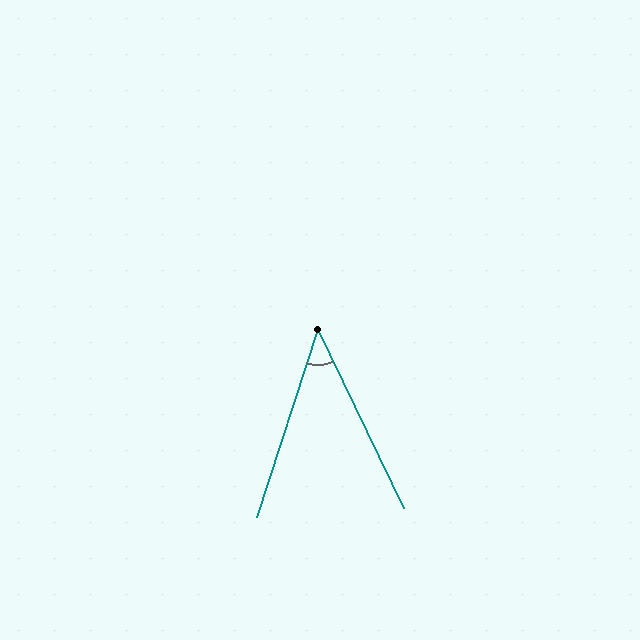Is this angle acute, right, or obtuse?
It is acute.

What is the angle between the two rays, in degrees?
Approximately 44 degrees.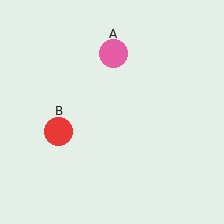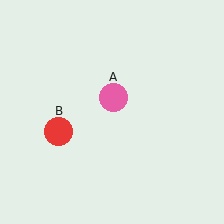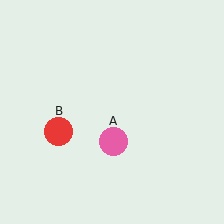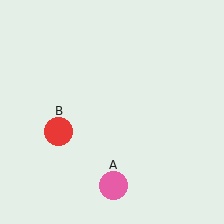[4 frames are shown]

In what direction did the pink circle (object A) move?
The pink circle (object A) moved down.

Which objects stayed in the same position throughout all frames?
Red circle (object B) remained stationary.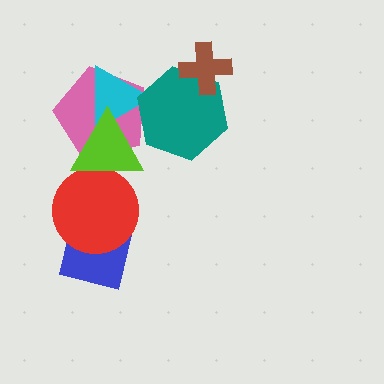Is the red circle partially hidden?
Yes, it is partially covered by another shape.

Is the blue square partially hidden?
Yes, it is partially covered by another shape.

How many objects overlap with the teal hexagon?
3 objects overlap with the teal hexagon.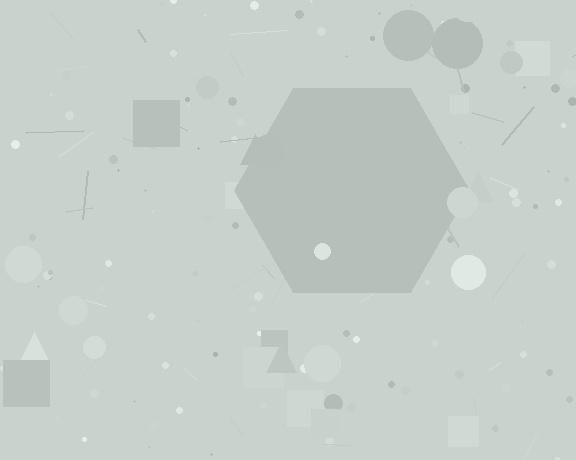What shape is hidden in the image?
A hexagon is hidden in the image.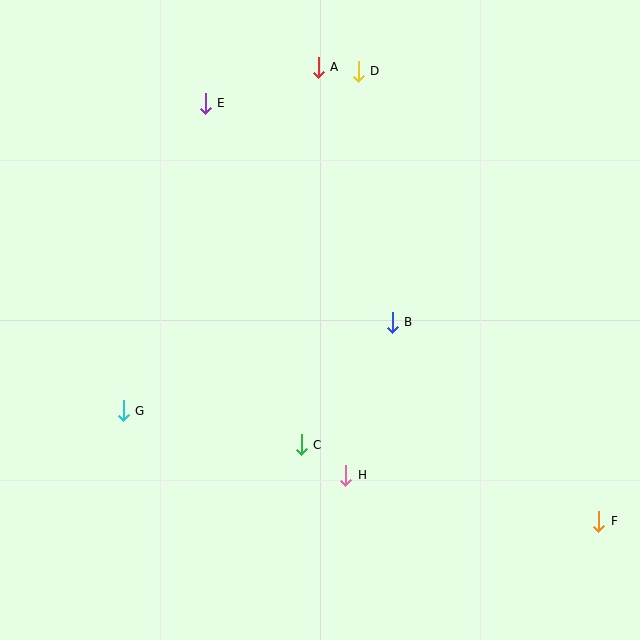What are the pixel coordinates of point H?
Point H is at (346, 475).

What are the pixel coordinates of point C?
Point C is at (301, 445).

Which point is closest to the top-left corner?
Point E is closest to the top-left corner.